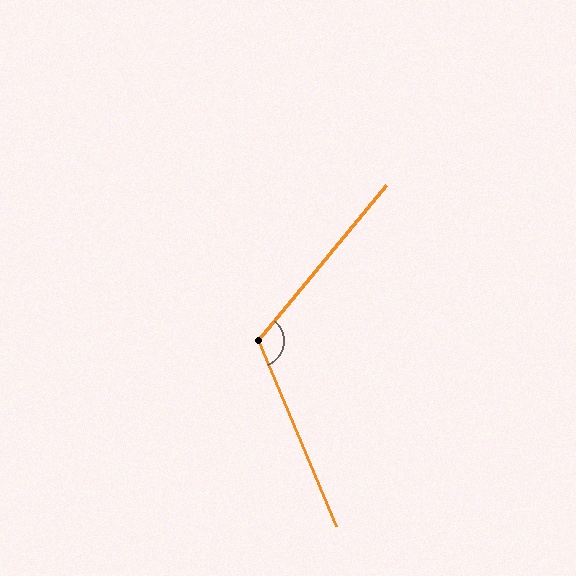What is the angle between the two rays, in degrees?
Approximately 118 degrees.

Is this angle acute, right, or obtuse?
It is obtuse.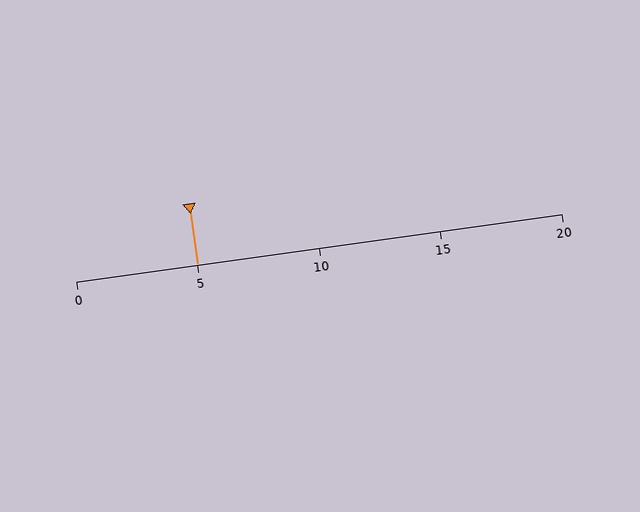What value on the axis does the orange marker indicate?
The marker indicates approximately 5.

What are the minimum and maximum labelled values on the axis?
The axis runs from 0 to 20.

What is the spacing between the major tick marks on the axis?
The major ticks are spaced 5 apart.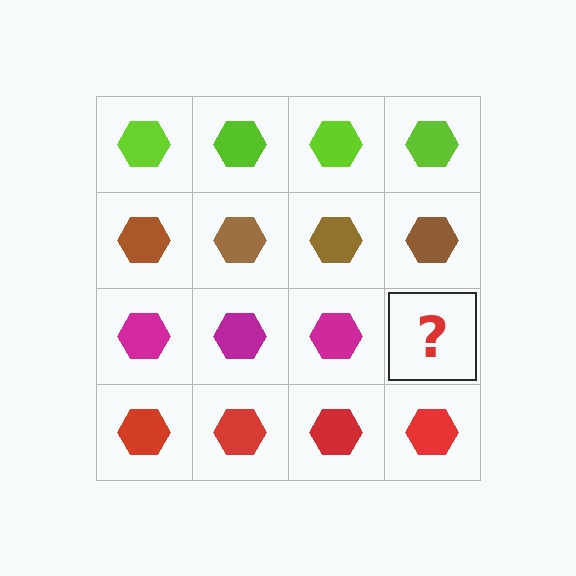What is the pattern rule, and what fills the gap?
The rule is that each row has a consistent color. The gap should be filled with a magenta hexagon.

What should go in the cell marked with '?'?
The missing cell should contain a magenta hexagon.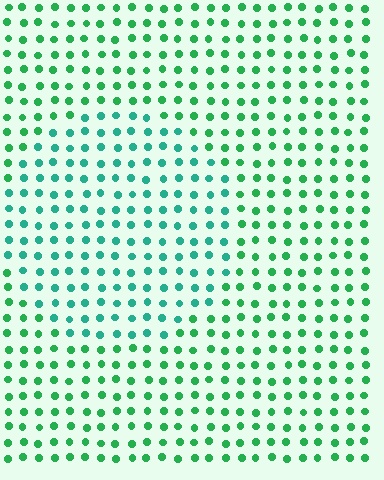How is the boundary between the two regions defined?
The boundary is defined purely by a slight shift in hue (about 28 degrees). Spacing, size, and orientation are identical on both sides.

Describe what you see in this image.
The image is filled with small green elements in a uniform arrangement. A circle-shaped region is visible where the elements are tinted to a slightly different hue, forming a subtle color boundary.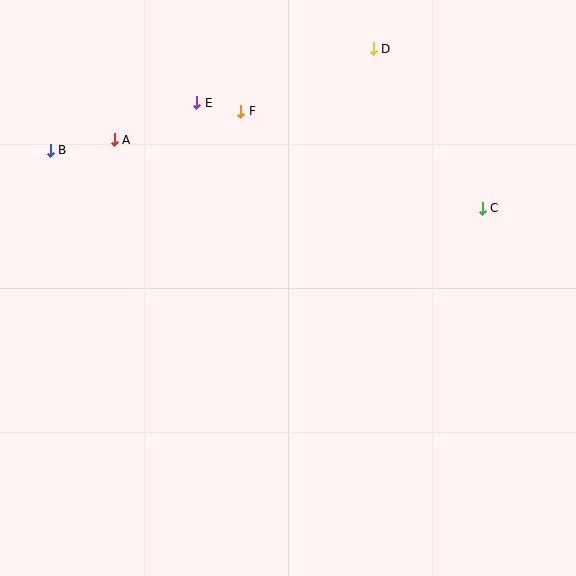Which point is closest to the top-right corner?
Point D is closest to the top-right corner.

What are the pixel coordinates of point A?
Point A is at (114, 140).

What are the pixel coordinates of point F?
Point F is at (241, 111).